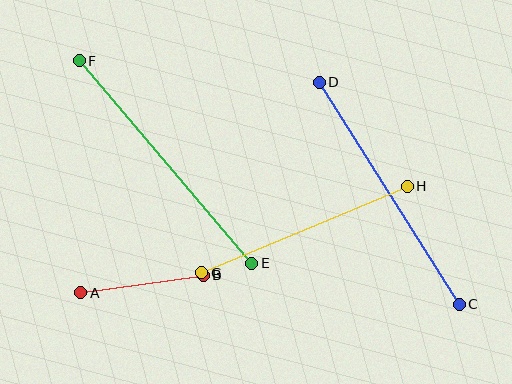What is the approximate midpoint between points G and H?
The midpoint is at approximately (304, 230) pixels.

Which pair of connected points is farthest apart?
Points E and F are farthest apart.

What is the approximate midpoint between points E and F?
The midpoint is at approximately (166, 162) pixels.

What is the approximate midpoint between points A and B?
The midpoint is at approximately (142, 284) pixels.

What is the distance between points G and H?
The distance is approximately 223 pixels.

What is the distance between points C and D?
The distance is approximately 262 pixels.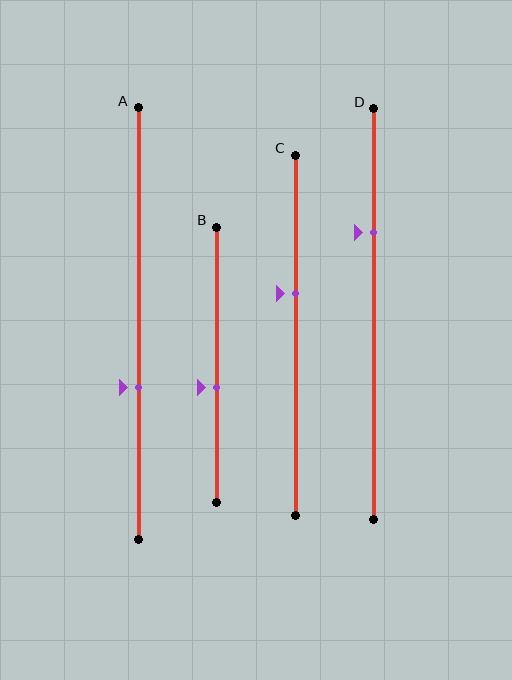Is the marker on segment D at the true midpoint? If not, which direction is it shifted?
No, the marker on segment D is shifted upward by about 20% of the segment length.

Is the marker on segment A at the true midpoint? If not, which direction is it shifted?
No, the marker on segment A is shifted downward by about 15% of the segment length.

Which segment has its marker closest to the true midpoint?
Segment B has its marker closest to the true midpoint.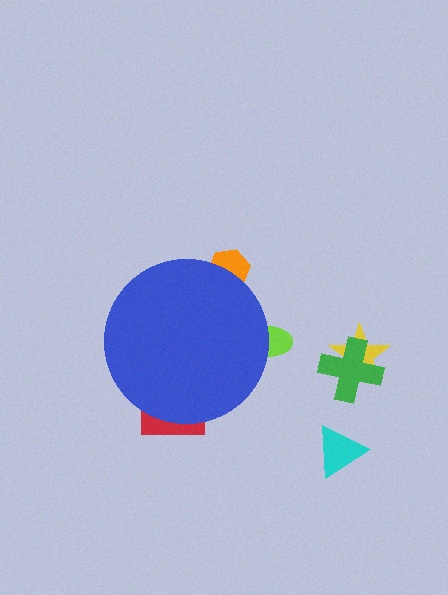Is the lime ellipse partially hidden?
Yes, the lime ellipse is partially hidden behind the blue circle.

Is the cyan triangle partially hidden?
No, the cyan triangle is fully visible.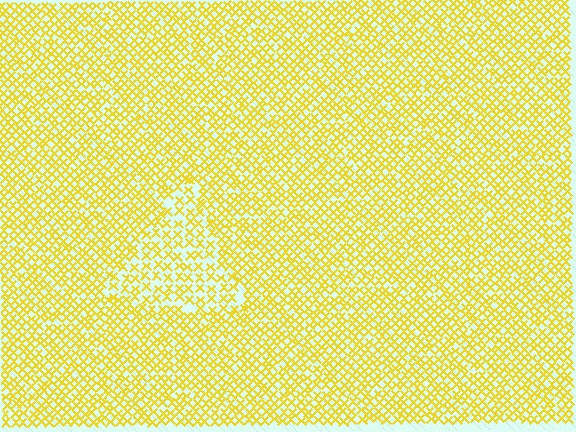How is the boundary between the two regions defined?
The boundary is defined by a change in element density (approximately 1.6x ratio). All elements are the same color, size, and shape.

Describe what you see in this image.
The image contains small yellow elements arranged at two different densities. A triangle-shaped region is visible where the elements are less densely packed than the surrounding area.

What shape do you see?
I see a triangle.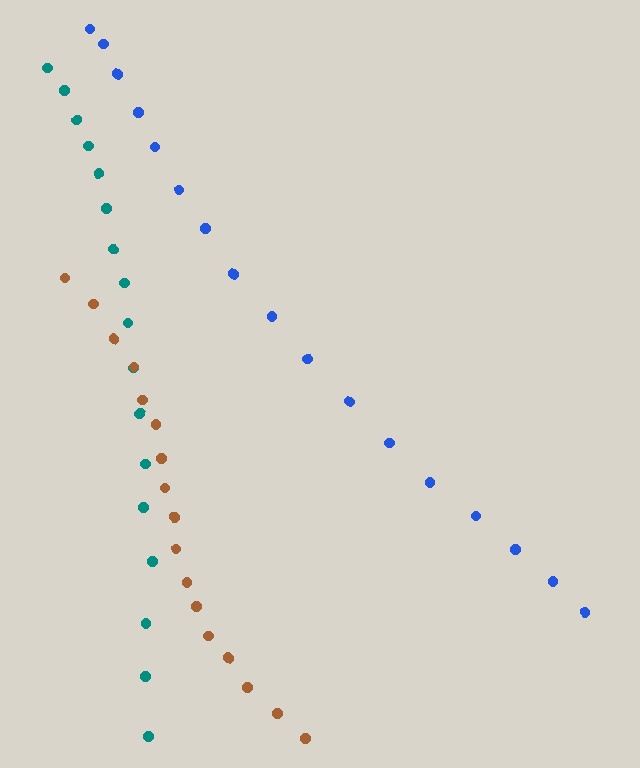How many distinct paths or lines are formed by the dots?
There are 3 distinct paths.